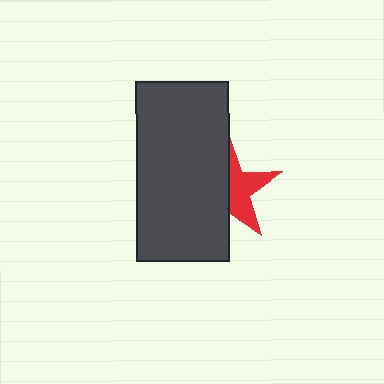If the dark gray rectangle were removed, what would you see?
You would see the complete red star.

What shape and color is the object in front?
The object in front is a dark gray rectangle.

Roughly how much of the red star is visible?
About half of it is visible (roughly 47%).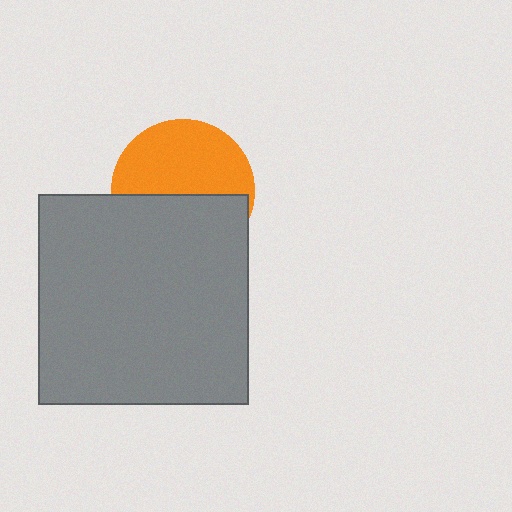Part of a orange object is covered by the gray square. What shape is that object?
It is a circle.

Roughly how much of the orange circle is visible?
About half of it is visible (roughly 53%).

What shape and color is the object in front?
The object in front is a gray square.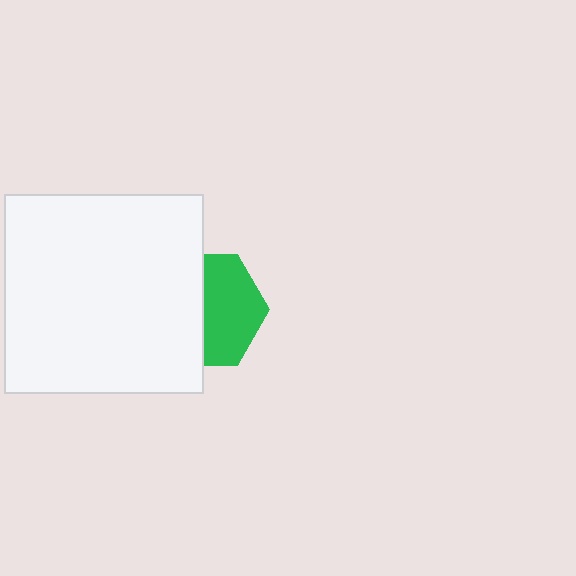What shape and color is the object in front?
The object in front is a white square.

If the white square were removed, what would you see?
You would see the complete green hexagon.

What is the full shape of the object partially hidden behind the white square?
The partially hidden object is a green hexagon.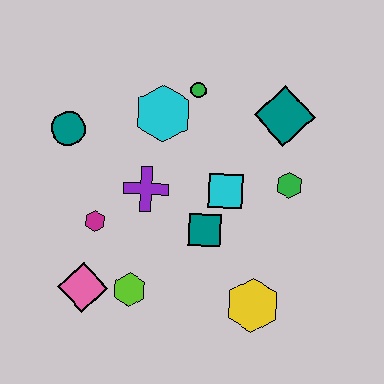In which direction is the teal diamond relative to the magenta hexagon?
The teal diamond is to the right of the magenta hexagon.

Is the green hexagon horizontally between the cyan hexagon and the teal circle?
No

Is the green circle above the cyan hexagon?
Yes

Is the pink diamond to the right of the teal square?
No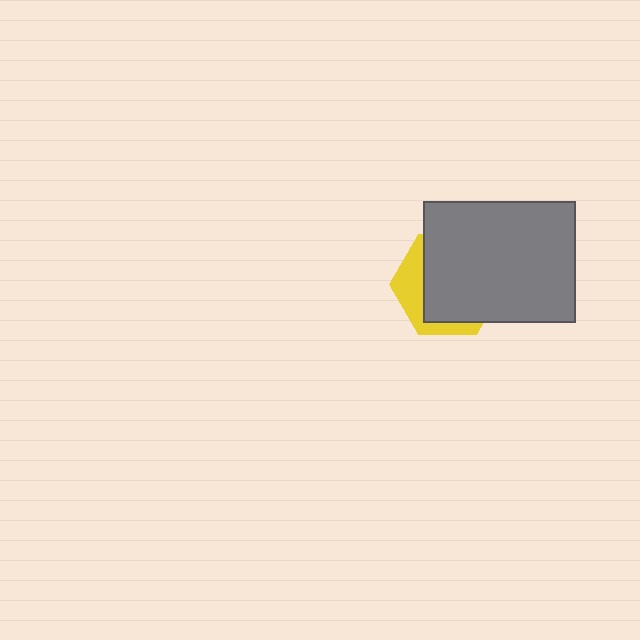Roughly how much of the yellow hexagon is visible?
A small part of it is visible (roughly 30%).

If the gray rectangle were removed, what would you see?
You would see the complete yellow hexagon.